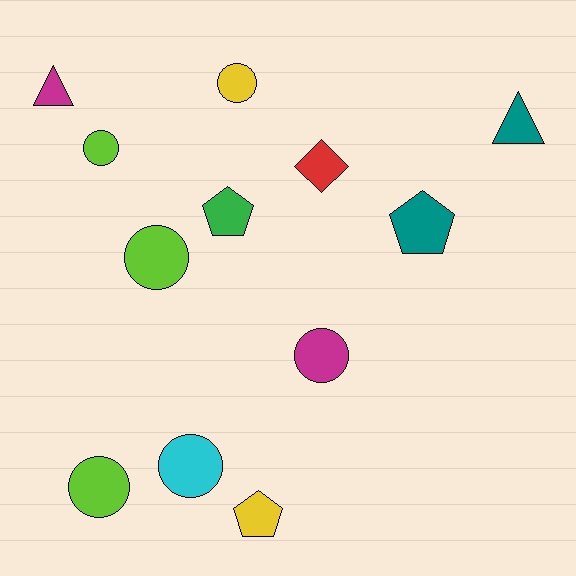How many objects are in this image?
There are 12 objects.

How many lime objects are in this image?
There are 3 lime objects.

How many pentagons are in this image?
There are 3 pentagons.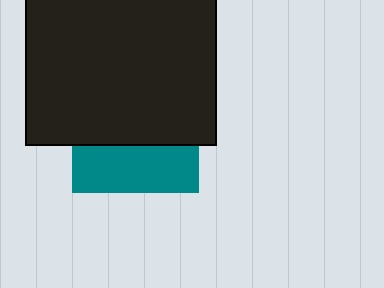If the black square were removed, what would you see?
You would see the complete teal square.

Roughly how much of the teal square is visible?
A small part of it is visible (roughly 38%).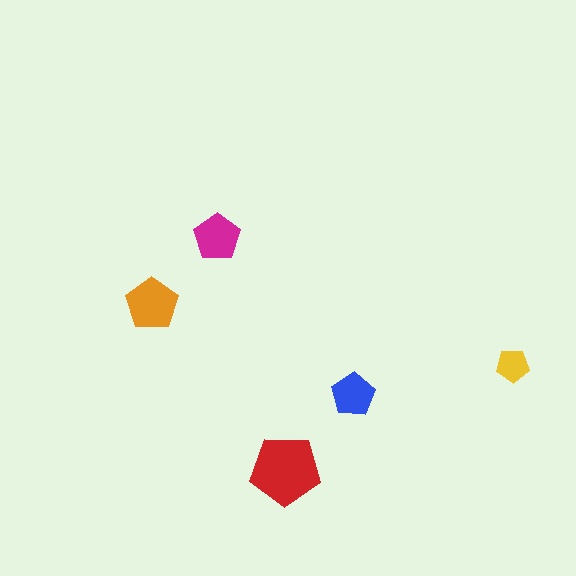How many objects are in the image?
There are 5 objects in the image.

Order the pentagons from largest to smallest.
the red one, the orange one, the magenta one, the blue one, the yellow one.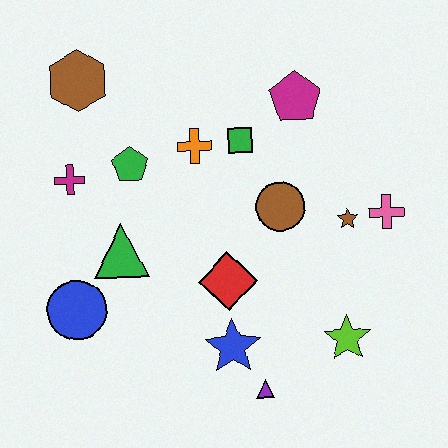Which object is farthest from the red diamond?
The brown hexagon is farthest from the red diamond.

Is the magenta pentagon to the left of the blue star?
No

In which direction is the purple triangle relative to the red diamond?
The purple triangle is below the red diamond.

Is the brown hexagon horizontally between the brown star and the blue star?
No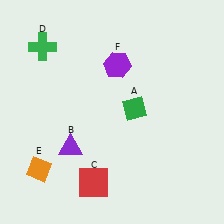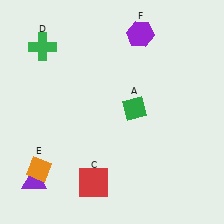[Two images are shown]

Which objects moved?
The objects that moved are: the purple triangle (B), the purple hexagon (F).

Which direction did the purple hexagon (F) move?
The purple hexagon (F) moved up.